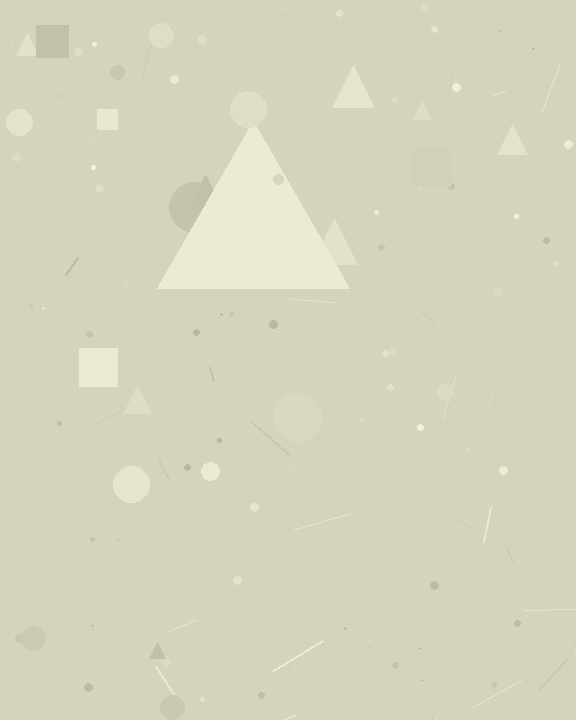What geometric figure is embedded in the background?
A triangle is embedded in the background.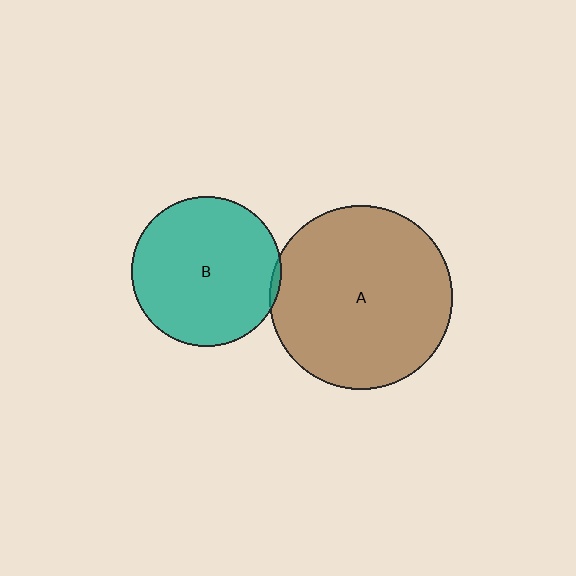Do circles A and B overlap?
Yes.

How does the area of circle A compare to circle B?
Approximately 1.5 times.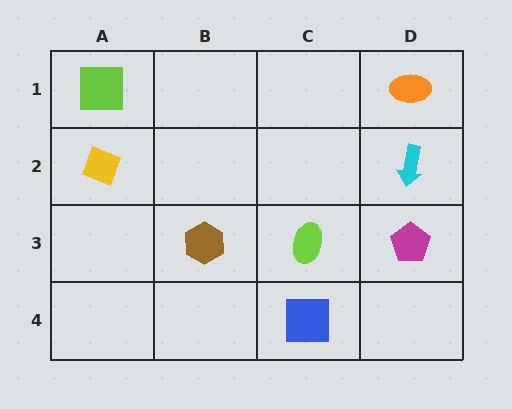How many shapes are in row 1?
2 shapes.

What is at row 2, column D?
A cyan arrow.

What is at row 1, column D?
An orange ellipse.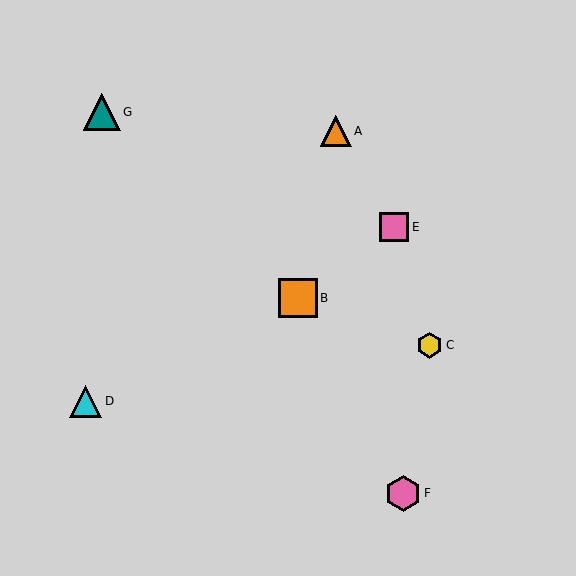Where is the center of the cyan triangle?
The center of the cyan triangle is at (86, 401).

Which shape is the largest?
The orange square (labeled B) is the largest.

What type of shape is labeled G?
Shape G is a teal triangle.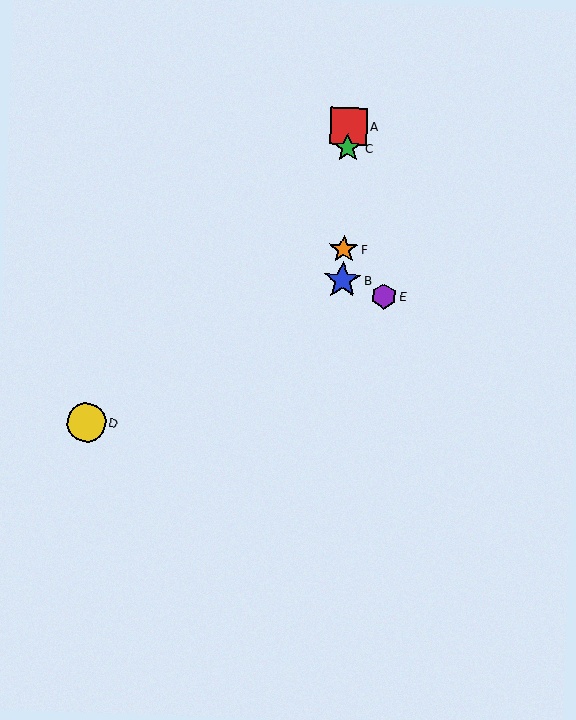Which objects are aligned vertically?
Objects A, B, C, F are aligned vertically.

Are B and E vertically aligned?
No, B is at x≈343 and E is at x≈384.